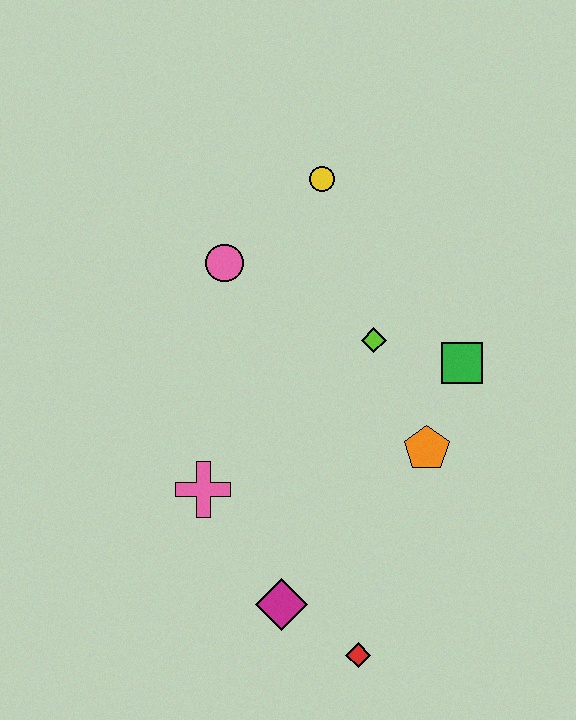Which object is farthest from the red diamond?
The yellow circle is farthest from the red diamond.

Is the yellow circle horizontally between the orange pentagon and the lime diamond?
No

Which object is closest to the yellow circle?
The pink circle is closest to the yellow circle.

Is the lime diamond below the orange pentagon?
No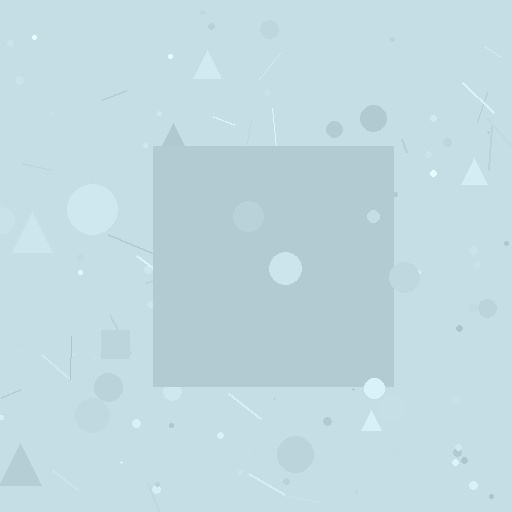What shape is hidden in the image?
A square is hidden in the image.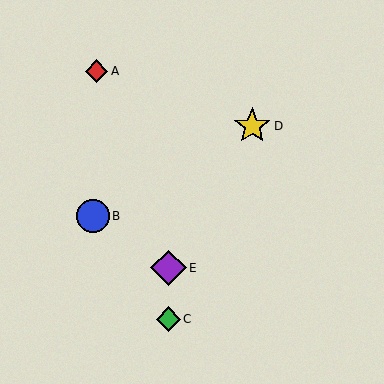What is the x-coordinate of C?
Object C is at x≈168.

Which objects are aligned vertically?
Objects C, E are aligned vertically.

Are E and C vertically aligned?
Yes, both are at x≈168.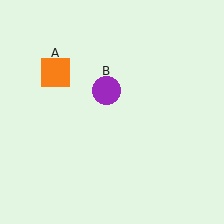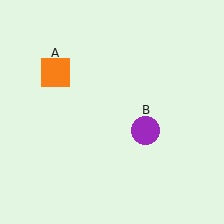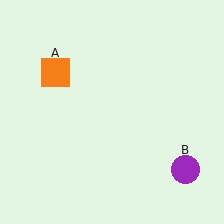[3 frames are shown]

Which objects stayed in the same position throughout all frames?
Orange square (object A) remained stationary.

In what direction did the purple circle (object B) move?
The purple circle (object B) moved down and to the right.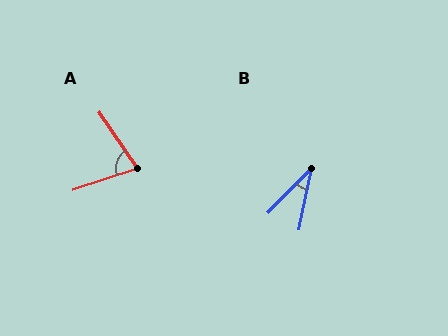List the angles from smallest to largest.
B (32°), A (74°).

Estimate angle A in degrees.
Approximately 74 degrees.